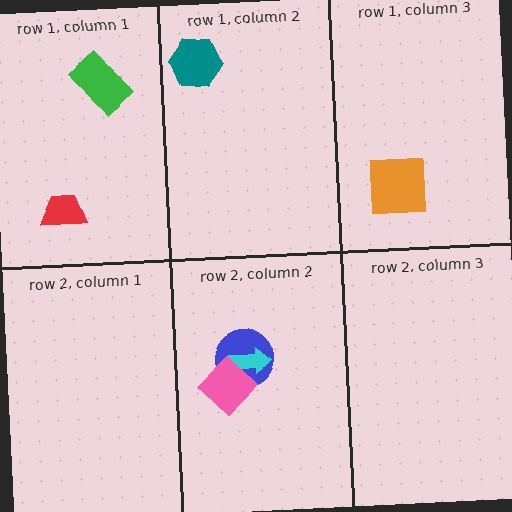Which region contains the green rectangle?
The row 1, column 1 region.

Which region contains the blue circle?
The row 2, column 2 region.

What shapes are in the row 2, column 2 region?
The blue circle, the cyan arrow, the pink diamond.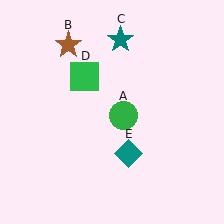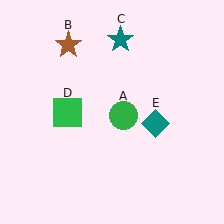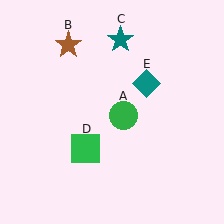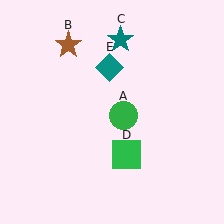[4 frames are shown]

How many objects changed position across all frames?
2 objects changed position: green square (object D), teal diamond (object E).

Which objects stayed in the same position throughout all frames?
Green circle (object A) and brown star (object B) and teal star (object C) remained stationary.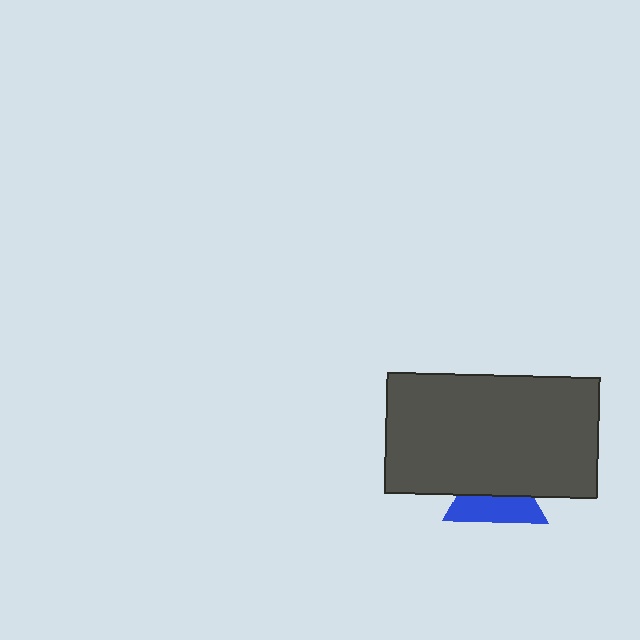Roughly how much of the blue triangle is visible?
About half of it is visible (roughly 48%).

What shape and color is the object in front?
The object in front is a dark gray rectangle.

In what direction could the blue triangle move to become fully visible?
The blue triangle could move down. That would shift it out from behind the dark gray rectangle entirely.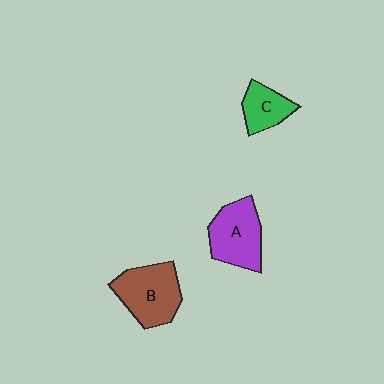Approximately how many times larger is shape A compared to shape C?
Approximately 1.7 times.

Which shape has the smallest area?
Shape C (green).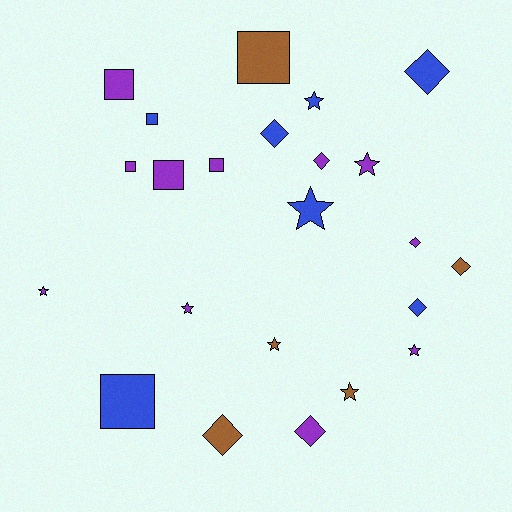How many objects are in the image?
There are 23 objects.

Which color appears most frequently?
Purple, with 11 objects.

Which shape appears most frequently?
Star, with 8 objects.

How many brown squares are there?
There is 1 brown square.